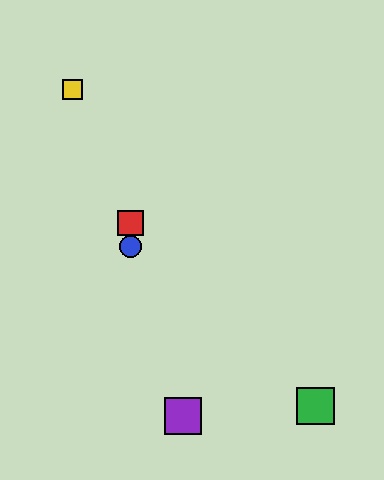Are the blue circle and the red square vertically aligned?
Yes, both are at x≈130.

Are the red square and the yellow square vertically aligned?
No, the red square is at x≈130 and the yellow square is at x≈73.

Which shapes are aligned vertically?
The red square, the blue circle are aligned vertically.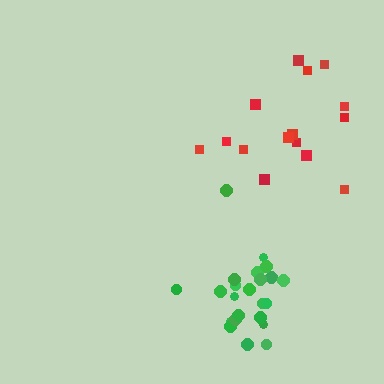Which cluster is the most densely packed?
Green.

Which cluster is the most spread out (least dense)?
Red.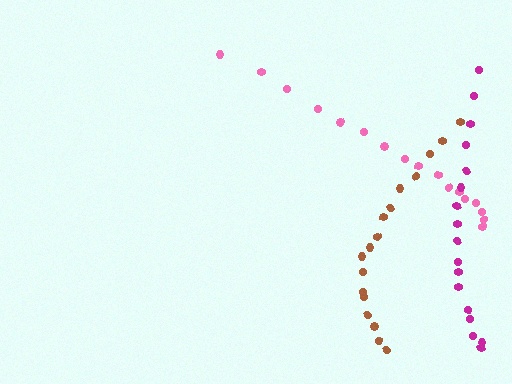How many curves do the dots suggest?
There are 3 distinct paths.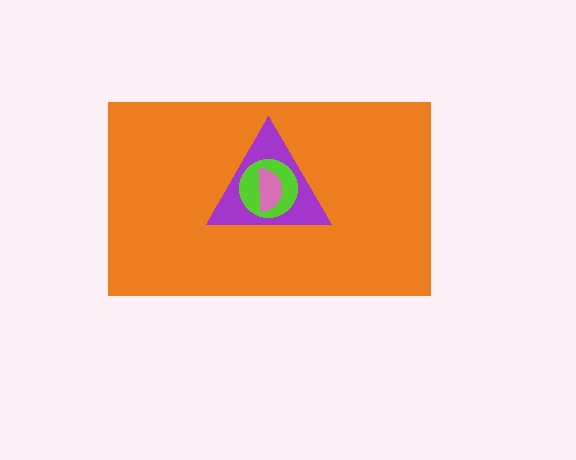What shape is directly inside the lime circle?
The pink semicircle.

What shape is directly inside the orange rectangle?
The purple triangle.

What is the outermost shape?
The orange rectangle.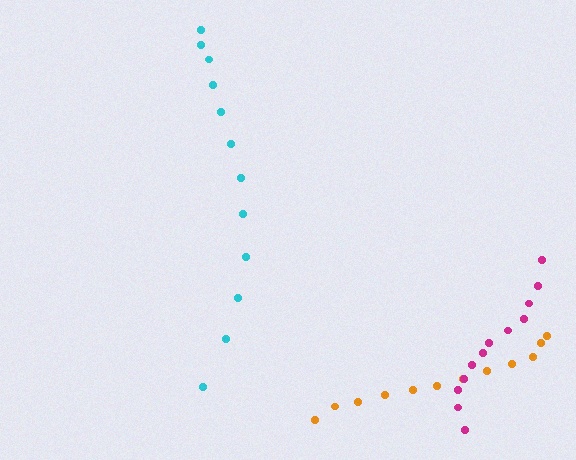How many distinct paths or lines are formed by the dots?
There are 3 distinct paths.